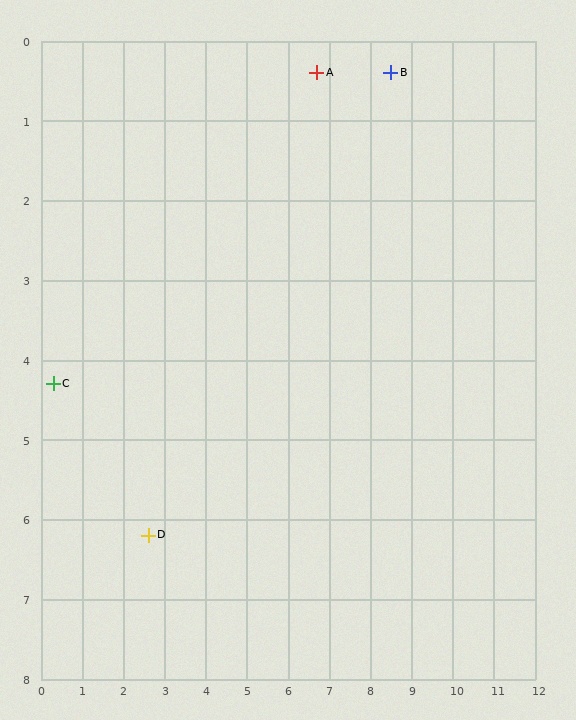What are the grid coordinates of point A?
Point A is at approximately (6.7, 0.4).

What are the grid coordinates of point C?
Point C is at approximately (0.3, 4.3).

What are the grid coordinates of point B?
Point B is at approximately (8.5, 0.4).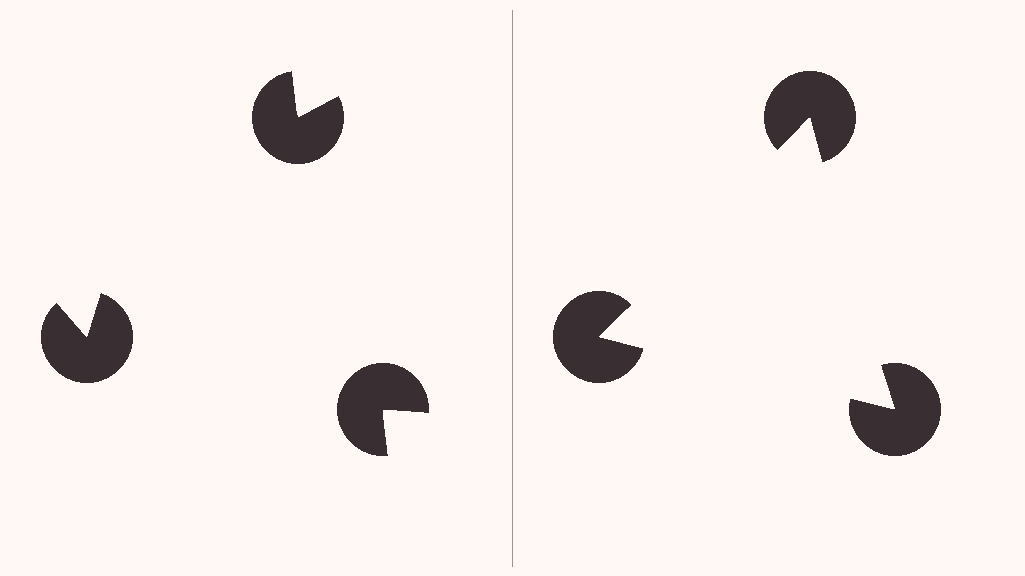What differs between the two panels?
The pac-man discs are positioned identically on both sides; only the wedge orientations differ. On the right they align to a triangle; on the left they are misaligned.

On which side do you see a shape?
An illusory triangle appears on the right side. On the left side the wedge cuts are rotated, so no coherent shape forms.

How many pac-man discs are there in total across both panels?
6 — 3 on each side.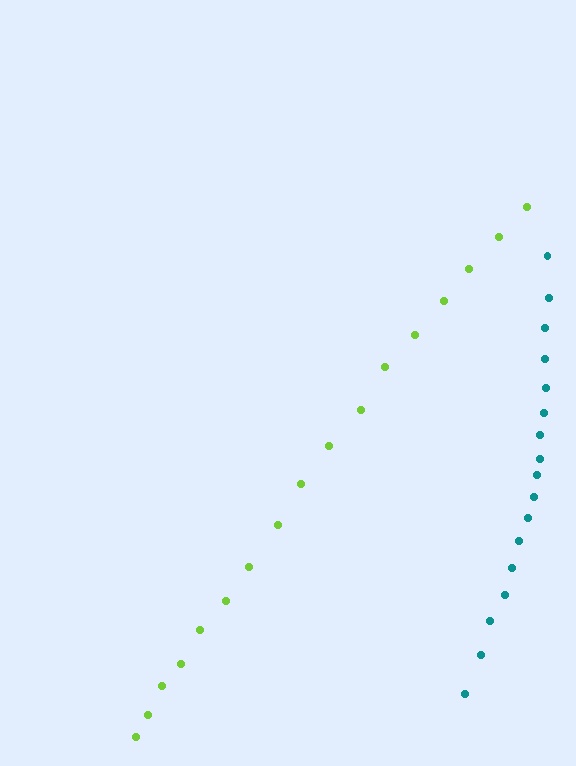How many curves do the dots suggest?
There are 2 distinct paths.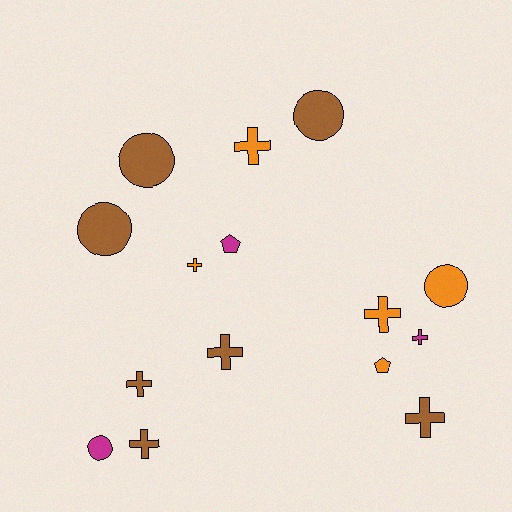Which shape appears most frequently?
Cross, with 8 objects.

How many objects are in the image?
There are 15 objects.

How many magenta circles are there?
There is 1 magenta circle.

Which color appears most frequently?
Brown, with 7 objects.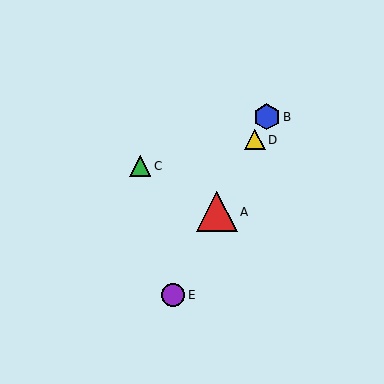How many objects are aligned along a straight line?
4 objects (A, B, D, E) are aligned along a straight line.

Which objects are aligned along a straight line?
Objects A, B, D, E are aligned along a straight line.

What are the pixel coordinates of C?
Object C is at (140, 166).